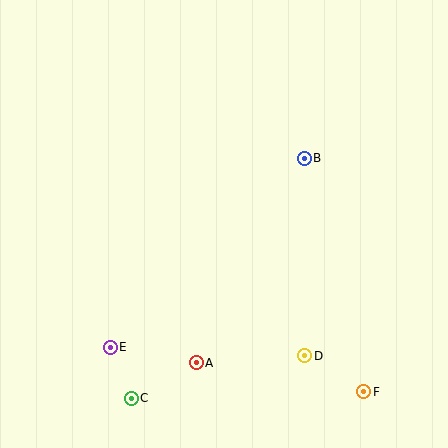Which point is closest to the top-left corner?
Point B is closest to the top-left corner.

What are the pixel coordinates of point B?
Point B is at (304, 158).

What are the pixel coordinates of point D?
Point D is at (305, 356).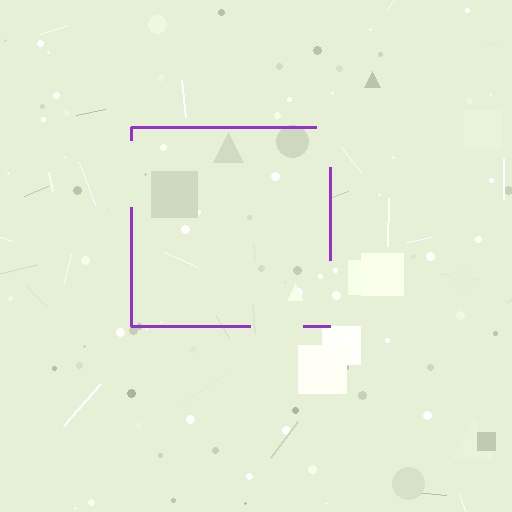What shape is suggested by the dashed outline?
The dashed outline suggests a square.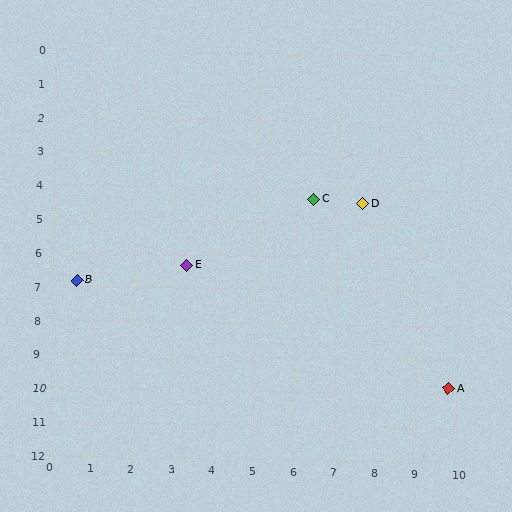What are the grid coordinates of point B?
Point B is at approximately (0.6, 6.8).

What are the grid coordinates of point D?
Point D is at approximately (7.6, 4.4).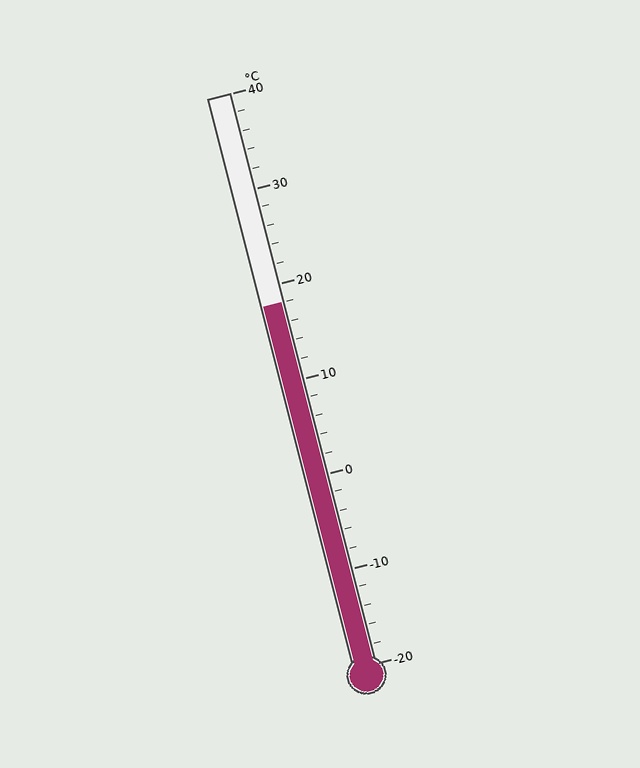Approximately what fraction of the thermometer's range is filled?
The thermometer is filled to approximately 65% of its range.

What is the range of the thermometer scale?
The thermometer scale ranges from -20°C to 40°C.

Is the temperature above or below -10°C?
The temperature is above -10°C.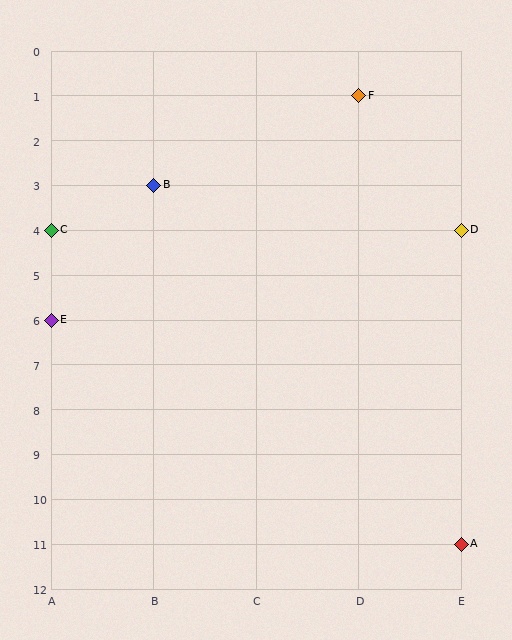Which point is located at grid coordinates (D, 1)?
Point F is at (D, 1).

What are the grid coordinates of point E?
Point E is at grid coordinates (A, 6).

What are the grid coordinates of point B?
Point B is at grid coordinates (B, 3).